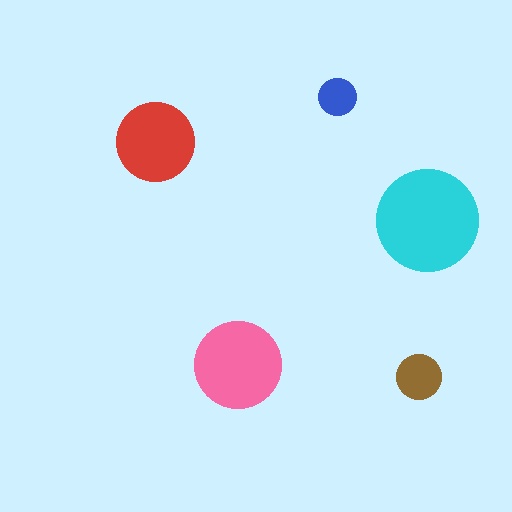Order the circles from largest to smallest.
the cyan one, the pink one, the red one, the brown one, the blue one.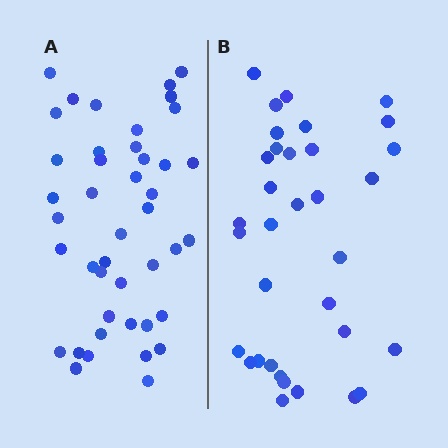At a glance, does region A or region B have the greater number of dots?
Region A (the left region) has more dots.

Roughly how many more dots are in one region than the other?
Region A has roughly 8 or so more dots than region B.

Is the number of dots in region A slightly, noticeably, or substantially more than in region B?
Region A has noticeably more, but not dramatically so. The ratio is roughly 1.3 to 1.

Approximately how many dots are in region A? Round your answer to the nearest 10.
About 40 dots. (The exact count is 43, which rounds to 40.)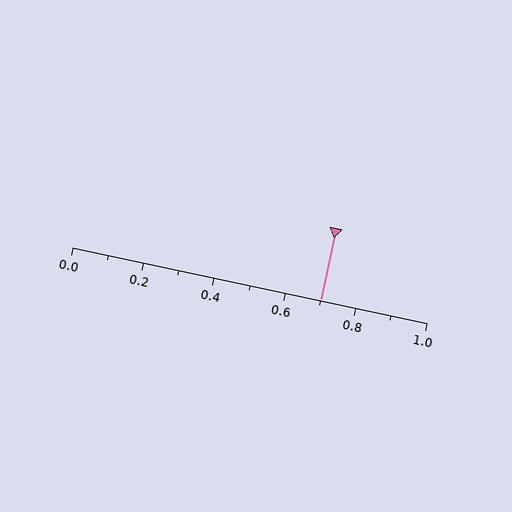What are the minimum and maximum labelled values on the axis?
The axis runs from 0.0 to 1.0.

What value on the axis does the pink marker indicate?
The marker indicates approximately 0.7.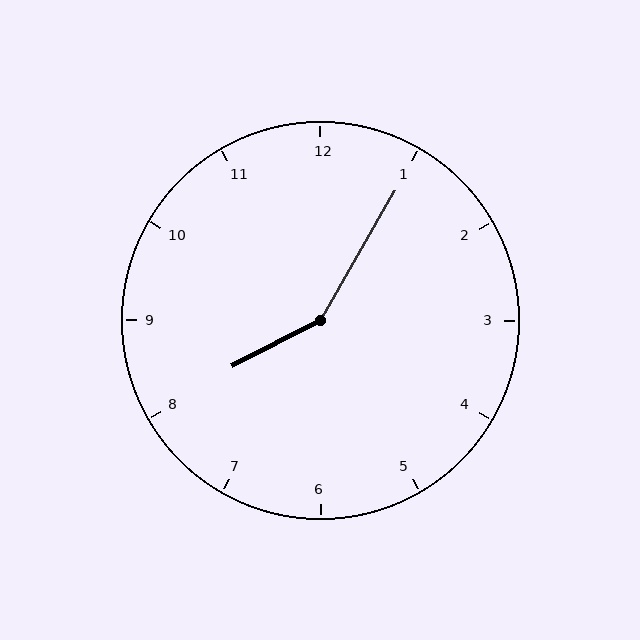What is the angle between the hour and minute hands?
Approximately 148 degrees.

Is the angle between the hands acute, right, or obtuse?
It is obtuse.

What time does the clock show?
8:05.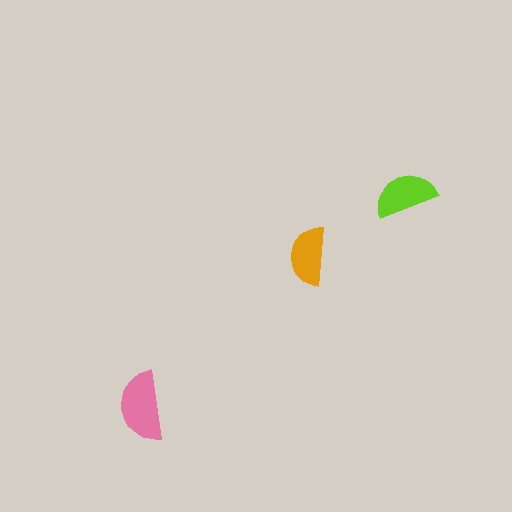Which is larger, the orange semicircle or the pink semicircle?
The pink one.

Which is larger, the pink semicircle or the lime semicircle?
The pink one.